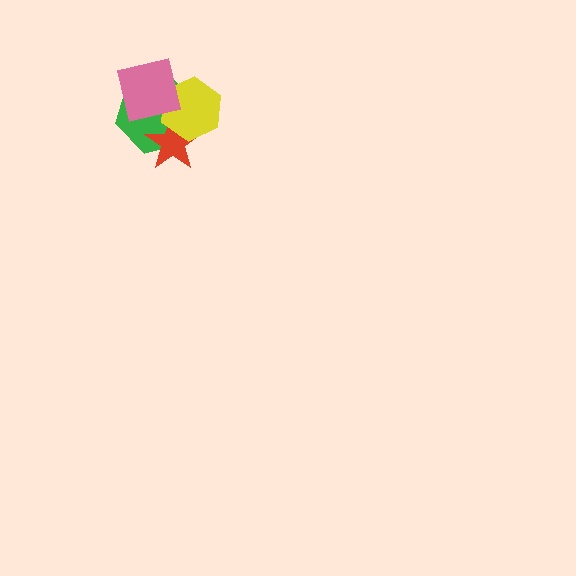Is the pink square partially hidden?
No, no other shape covers it.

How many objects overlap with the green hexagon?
3 objects overlap with the green hexagon.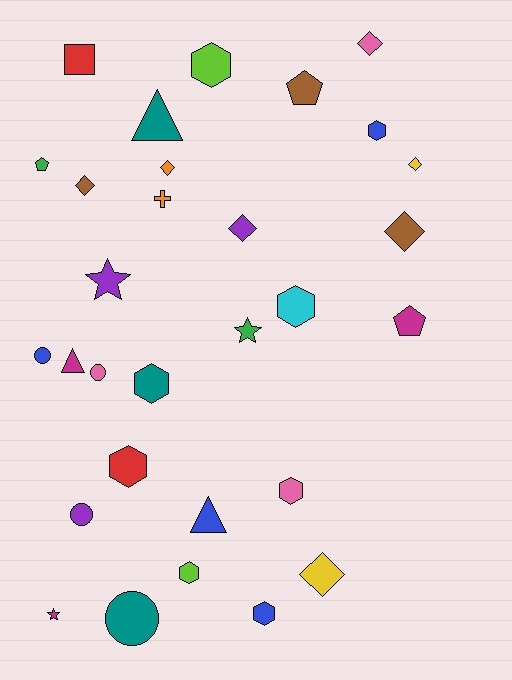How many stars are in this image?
There are 3 stars.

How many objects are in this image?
There are 30 objects.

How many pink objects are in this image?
There are 3 pink objects.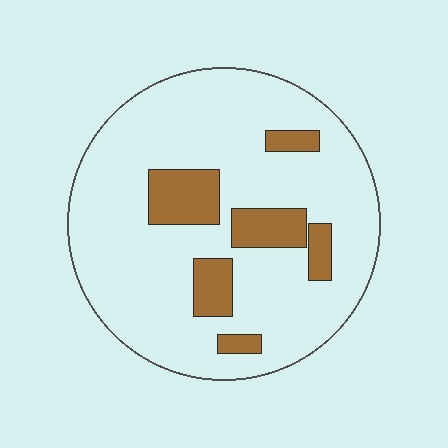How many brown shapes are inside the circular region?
6.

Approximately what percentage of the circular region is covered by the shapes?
Approximately 15%.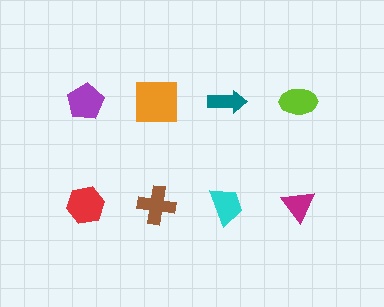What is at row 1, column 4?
A lime ellipse.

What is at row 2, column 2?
A brown cross.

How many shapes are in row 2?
4 shapes.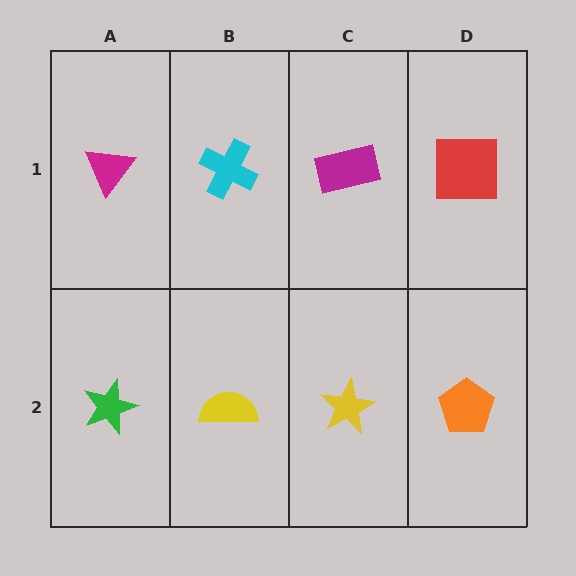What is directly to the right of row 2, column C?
An orange pentagon.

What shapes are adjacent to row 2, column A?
A magenta triangle (row 1, column A), a yellow semicircle (row 2, column B).